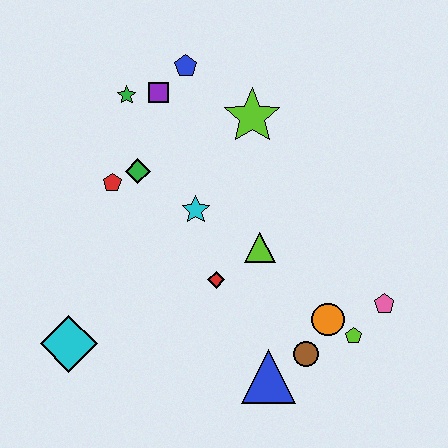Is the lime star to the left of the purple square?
No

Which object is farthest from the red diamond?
The blue pentagon is farthest from the red diamond.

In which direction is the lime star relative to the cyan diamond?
The lime star is above the cyan diamond.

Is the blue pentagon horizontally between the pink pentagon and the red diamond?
No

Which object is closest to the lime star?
The blue pentagon is closest to the lime star.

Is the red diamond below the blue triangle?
No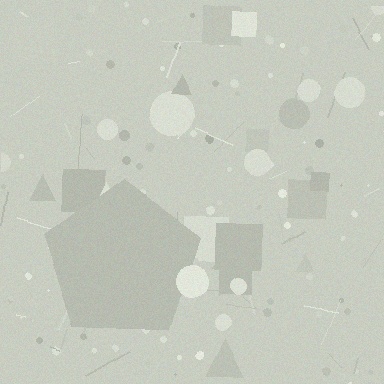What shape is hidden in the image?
A pentagon is hidden in the image.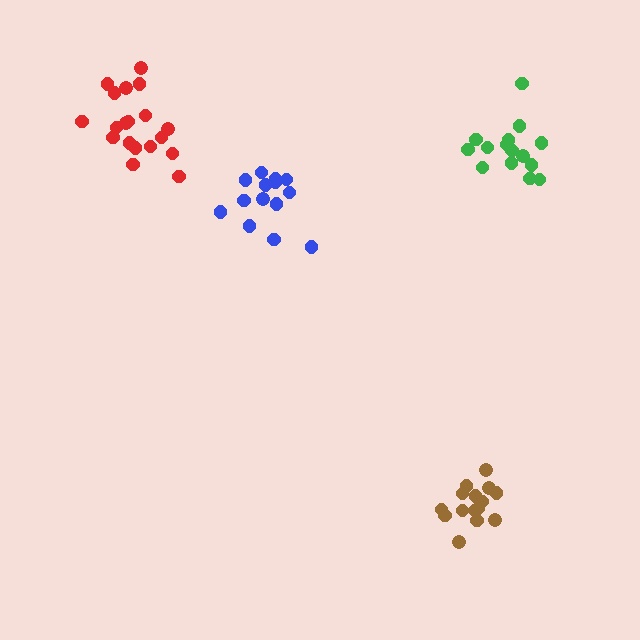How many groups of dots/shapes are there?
There are 4 groups.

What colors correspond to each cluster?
The clusters are colored: red, blue, brown, green.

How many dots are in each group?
Group 1: 19 dots, Group 2: 14 dots, Group 3: 16 dots, Group 4: 15 dots (64 total).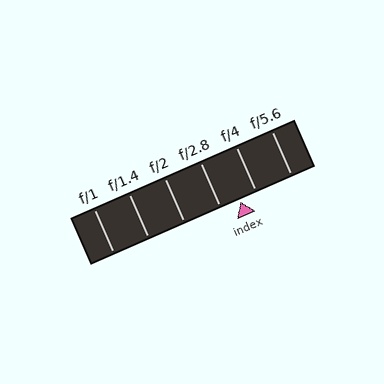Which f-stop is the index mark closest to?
The index mark is closest to f/4.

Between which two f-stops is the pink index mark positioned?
The index mark is between f/2.8 and f/4.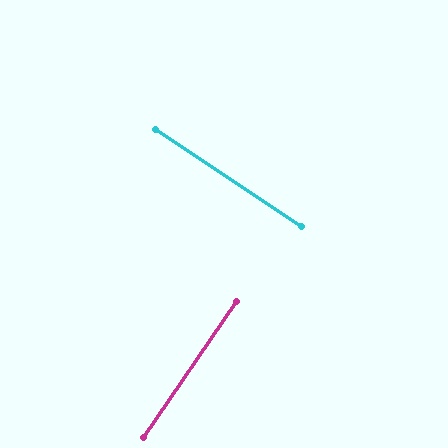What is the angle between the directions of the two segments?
Approximately 89 degrees.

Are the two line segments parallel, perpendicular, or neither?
Perpendicular — they meet at approximately 89°.